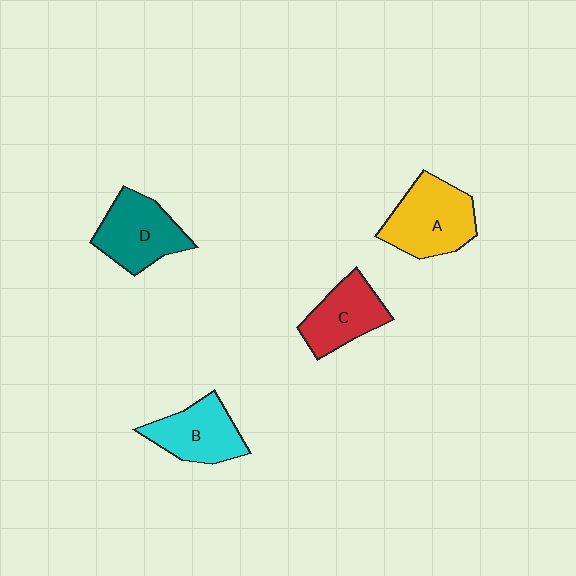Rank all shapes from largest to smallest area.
From largest to smallest: A (yellow), D (teal), B (cyan), C (red).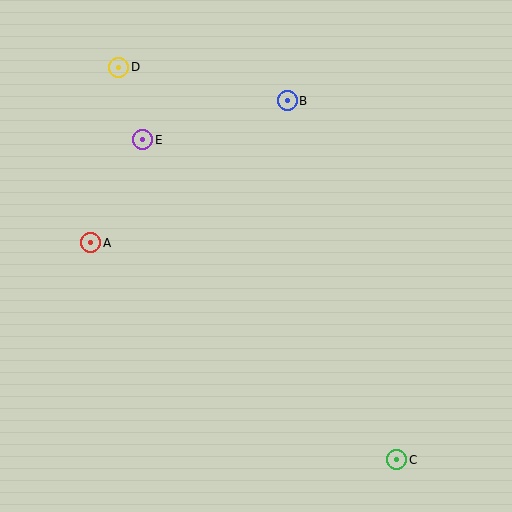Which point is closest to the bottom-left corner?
Point A is closest to the bottom-left corner.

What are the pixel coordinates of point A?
Point A is at (91, 243).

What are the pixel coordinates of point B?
Point B is at (287, 101).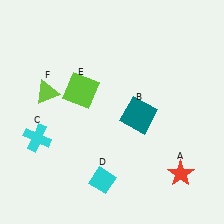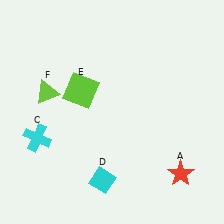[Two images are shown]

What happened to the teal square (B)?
The teal square (B) was removed in Image 2. It was in the bottom-right area of Image 1.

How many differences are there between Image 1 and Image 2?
There is 1 difference between the two images.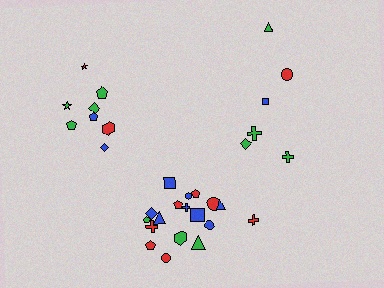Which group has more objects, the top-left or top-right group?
The top-left group.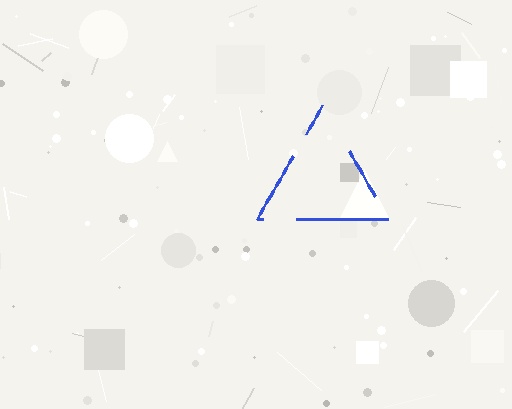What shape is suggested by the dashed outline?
The dashed outline suggests a triangle.